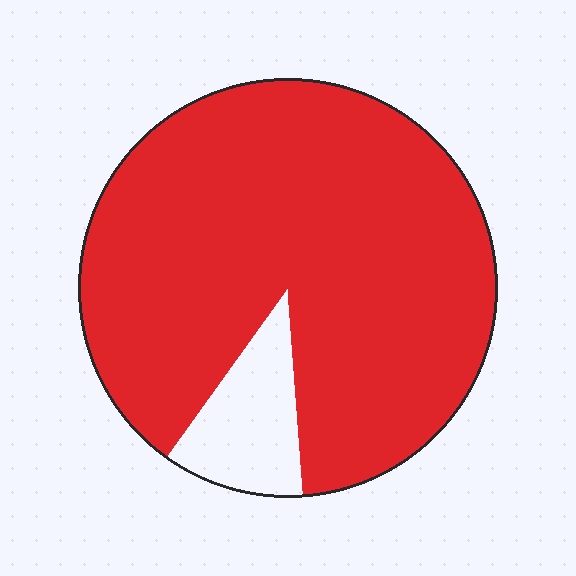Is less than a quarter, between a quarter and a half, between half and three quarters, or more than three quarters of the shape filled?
More than three quarters.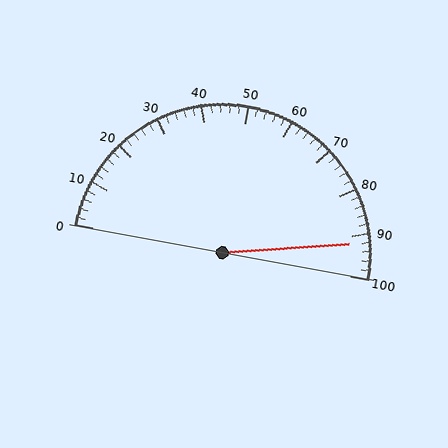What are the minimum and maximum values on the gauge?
The gauge ranges from 0 to 100.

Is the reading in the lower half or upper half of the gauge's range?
The reading is in the upper half of the range (0 to 100).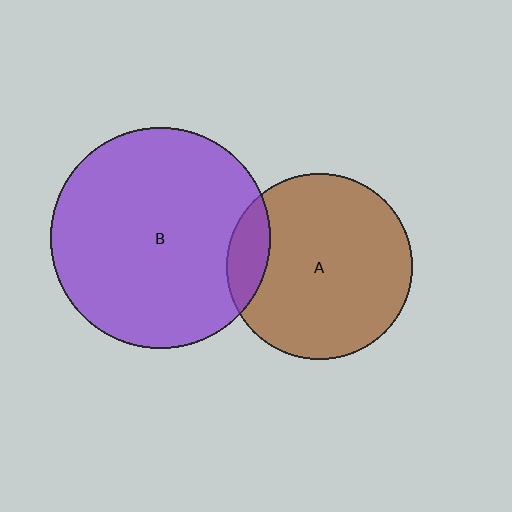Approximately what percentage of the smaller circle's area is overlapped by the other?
Approximately 15%.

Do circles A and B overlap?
Yes.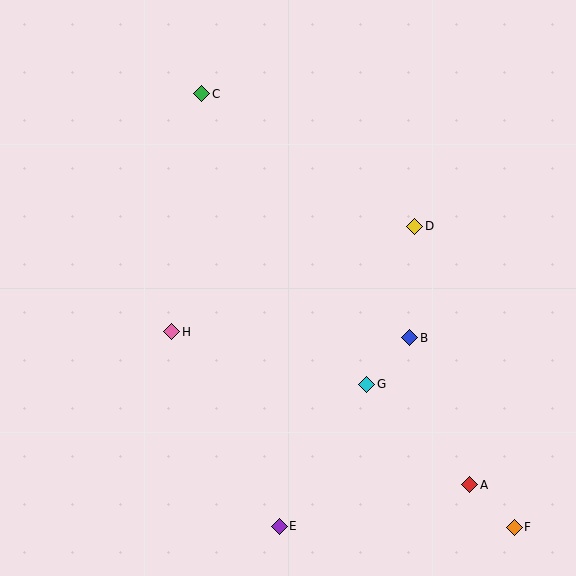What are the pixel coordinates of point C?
Point C is at (202, 94).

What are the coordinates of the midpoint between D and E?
The midpoint between D and E is at (347, 376).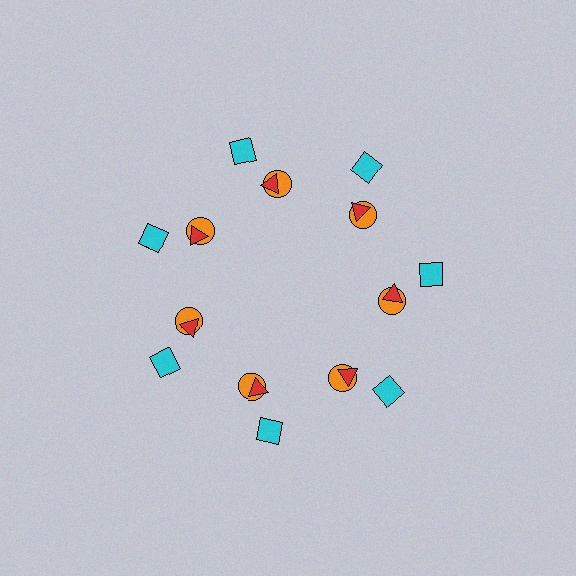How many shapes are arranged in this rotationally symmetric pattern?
There are 21 shapes, arranged in 7 groups of 3.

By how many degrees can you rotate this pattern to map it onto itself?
The pattern maps onto itself every 51 degrees of rotation.